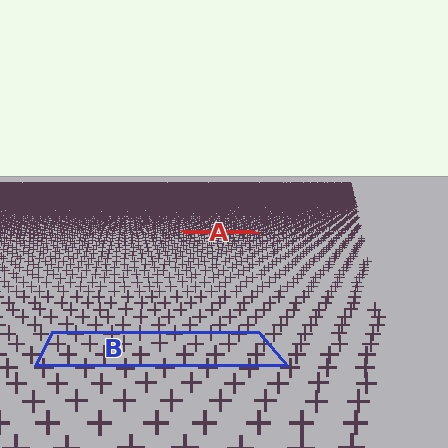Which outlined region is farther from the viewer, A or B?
Region A is farther from the viewer — the texture elements inside it appear smaller and more densely packed.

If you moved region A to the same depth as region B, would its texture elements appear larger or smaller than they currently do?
They would appear larger. At a closer depth, the same texture elements are projected at a bigger on-screen size.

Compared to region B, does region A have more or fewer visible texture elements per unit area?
Region A has more texture elements per unit area — they are packed more densely because it is farther away.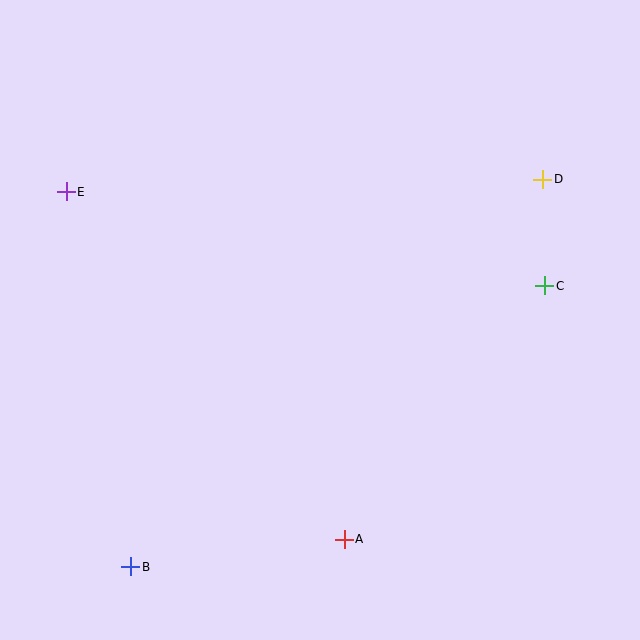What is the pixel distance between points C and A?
The distance between C and A is 323 pixels.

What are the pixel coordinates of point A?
Point A is at (344, 539).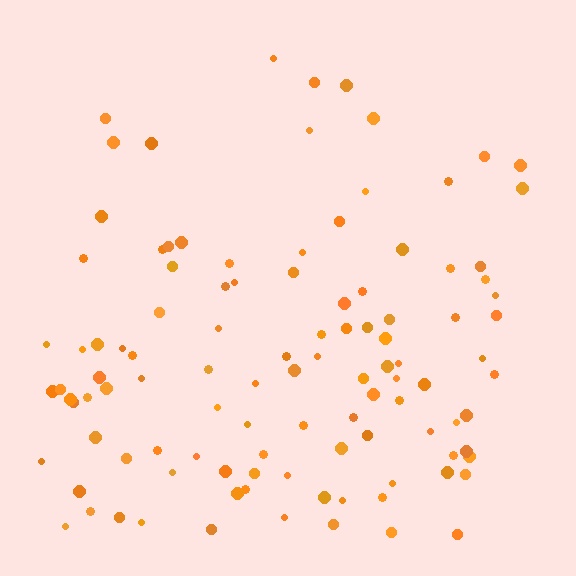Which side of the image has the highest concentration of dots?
The bottom.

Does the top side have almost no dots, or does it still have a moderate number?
Still a moderate number, just noticeably fewer than the bottom.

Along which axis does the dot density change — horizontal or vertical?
Vertical.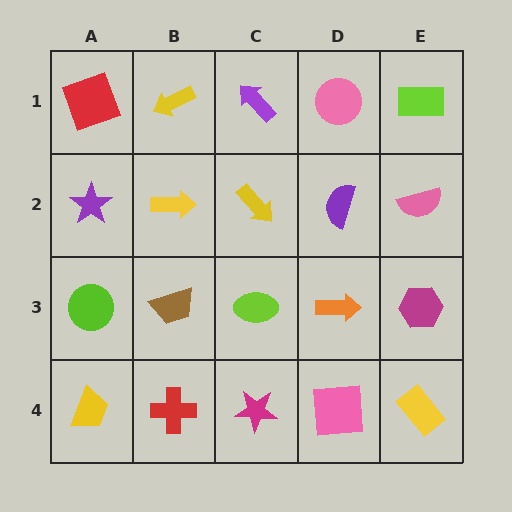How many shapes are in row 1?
5 shapes.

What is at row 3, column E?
A magenta hexagon.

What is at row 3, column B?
A brown trapezoid.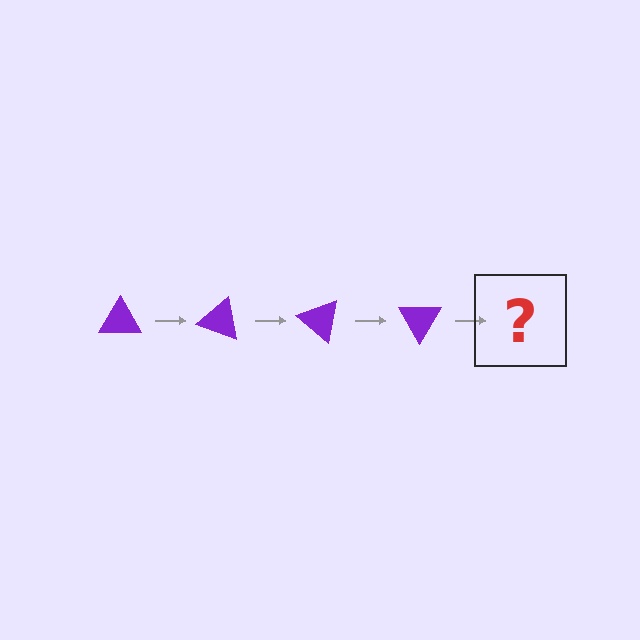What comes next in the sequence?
The next element should be a purple triangle rotated 80 degrees.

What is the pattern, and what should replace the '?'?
The pattern is that the triangle rotates 20 degrees each step. The '?' should be a purple triangle rotated 80 degrees.